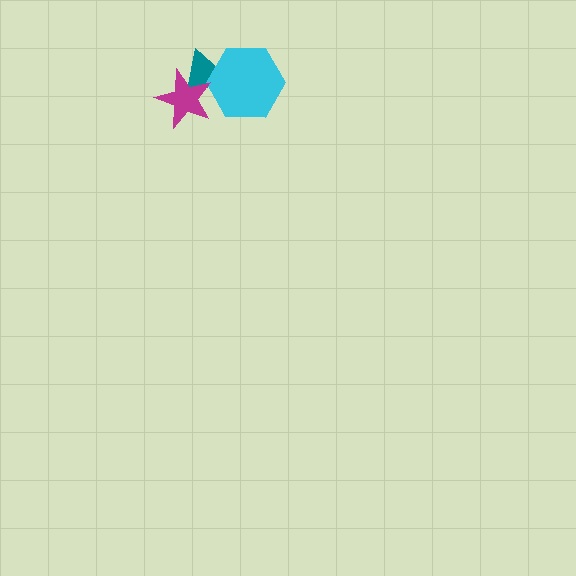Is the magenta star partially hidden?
No, no other shape covers it.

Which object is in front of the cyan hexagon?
The magenta star is in front of the cyan hexagon.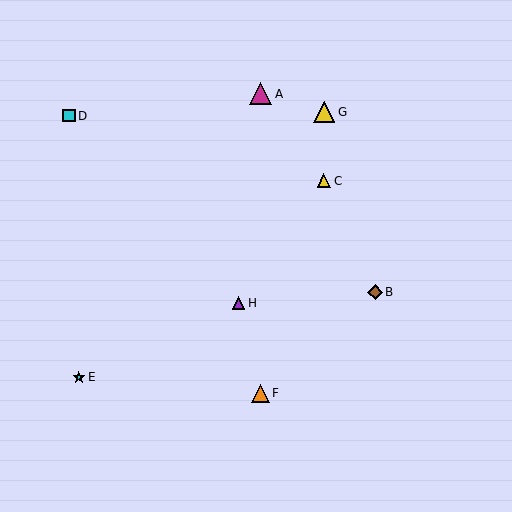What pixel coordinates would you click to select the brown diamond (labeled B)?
Click at (375, 292) to select the brown diamond B.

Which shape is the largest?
The magenta triangle (labeled A) is the largest.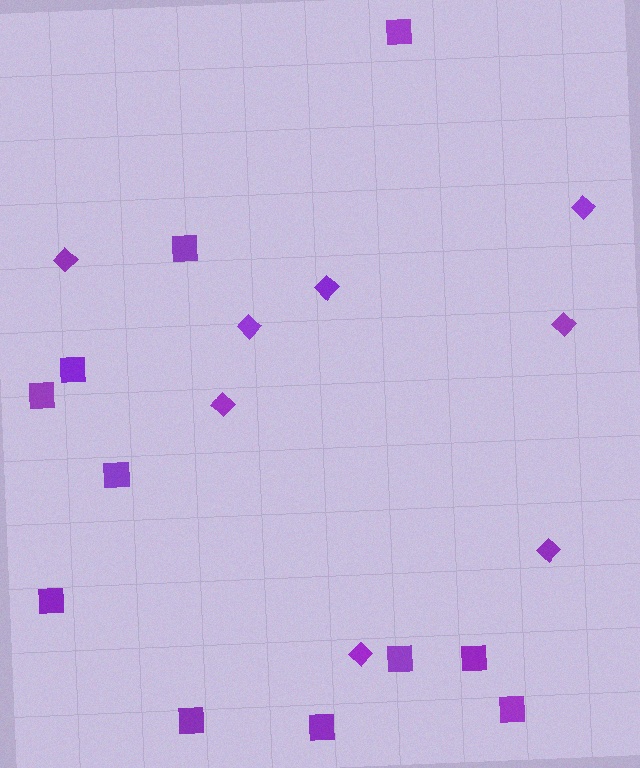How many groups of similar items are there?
There are 2 groups: one group of diamonds (8) and one group of squares (11).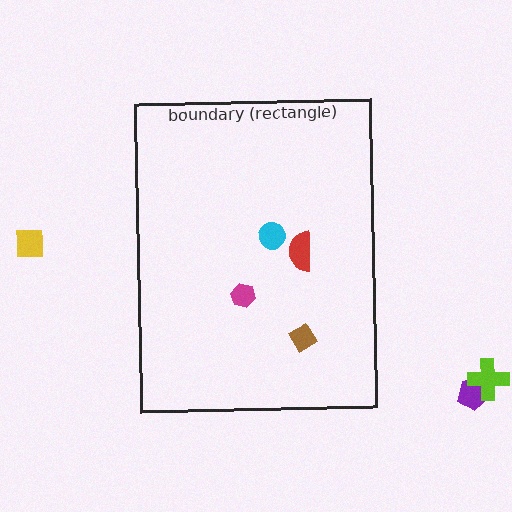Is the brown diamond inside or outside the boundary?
Inside.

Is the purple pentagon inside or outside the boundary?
Outside.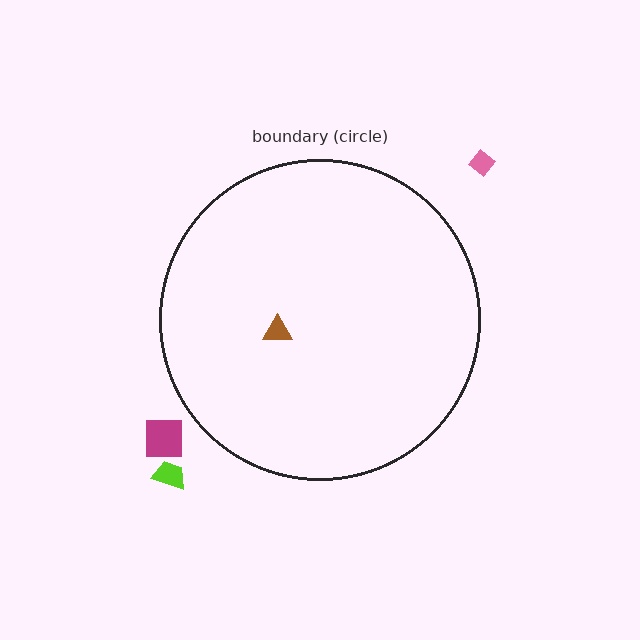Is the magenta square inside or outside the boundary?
Outside.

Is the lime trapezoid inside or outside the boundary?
Outside.